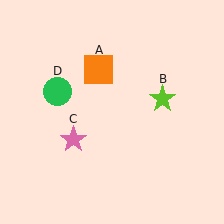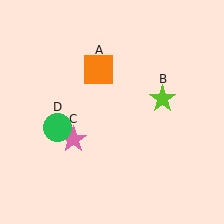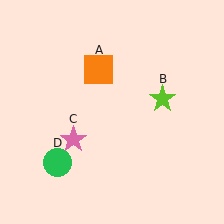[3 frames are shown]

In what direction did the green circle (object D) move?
The green circle (object D) moved down.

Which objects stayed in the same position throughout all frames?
Orange square (object A) and lime star (object B) and pink star (object C) remained stationary.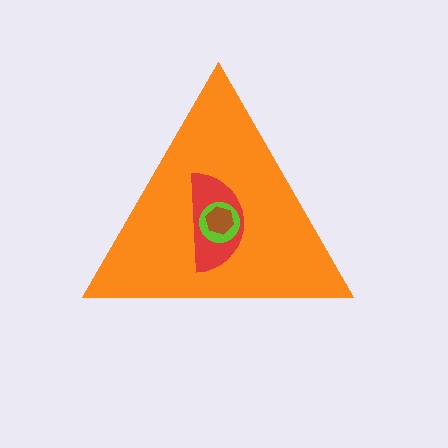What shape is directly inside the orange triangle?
The red semicircle.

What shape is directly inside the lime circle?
The brown hexagon.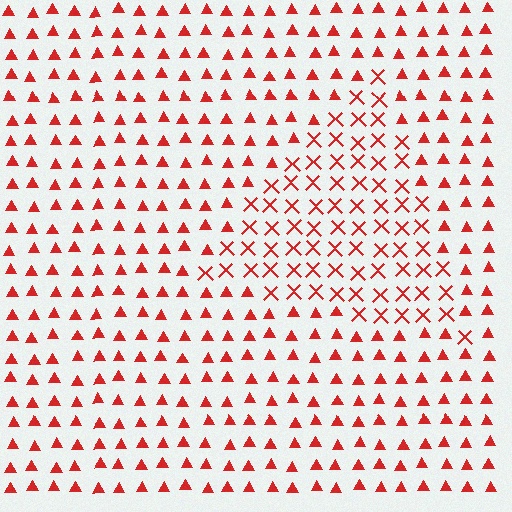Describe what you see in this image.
The image is filled with small red elements arranged in a uniform grid. A triangle-shaped region contains X marks, while the surrounding area contains triangles. The boundary is defined purely by the change in element shape.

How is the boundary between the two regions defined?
The boundary is defined by a change in element shape: X marks inside vs. triangles outside. All elements share the same color and spacing.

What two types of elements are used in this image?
The image uses X marks inside the triangle region and triangles outside it.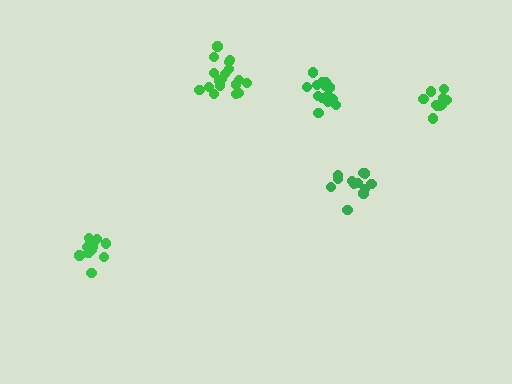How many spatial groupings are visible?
There are 5 spatial groupings.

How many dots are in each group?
Group 1: 12 dots, Group 2: 12 dots, Group 3: 18 dots, Group 4: 17 dots, Group 5: 12 dots (71 total).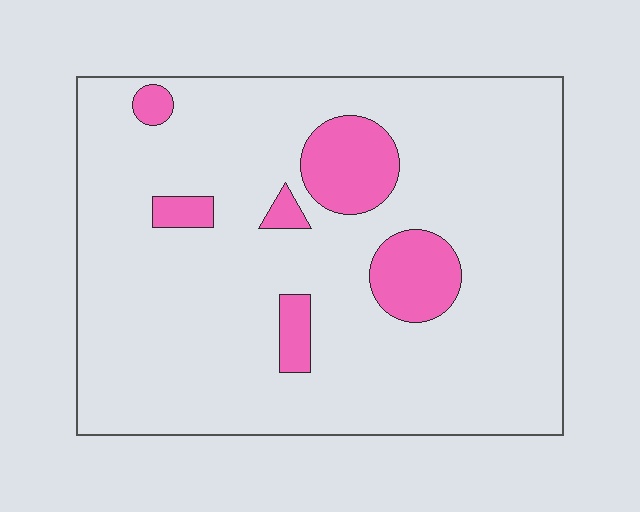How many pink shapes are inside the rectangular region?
6.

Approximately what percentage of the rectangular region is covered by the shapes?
Approximately 10%.